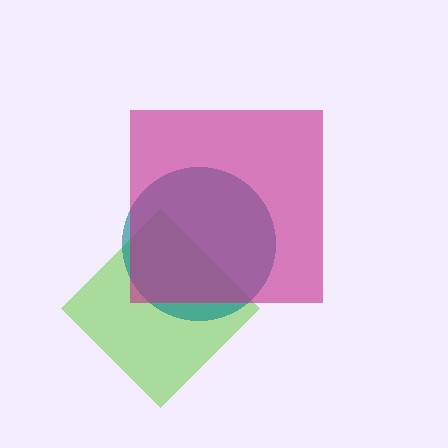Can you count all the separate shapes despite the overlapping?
Yes, there are 3 separate shapes.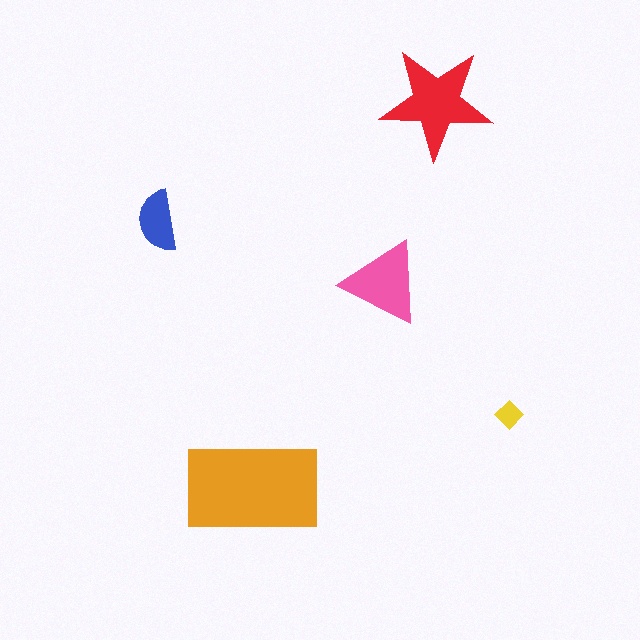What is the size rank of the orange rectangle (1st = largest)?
1st.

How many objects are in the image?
There are 5 objects in the image.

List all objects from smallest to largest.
The yellow diamond, the blue semicircle, the pink triangle, the red star, the orange rectangle.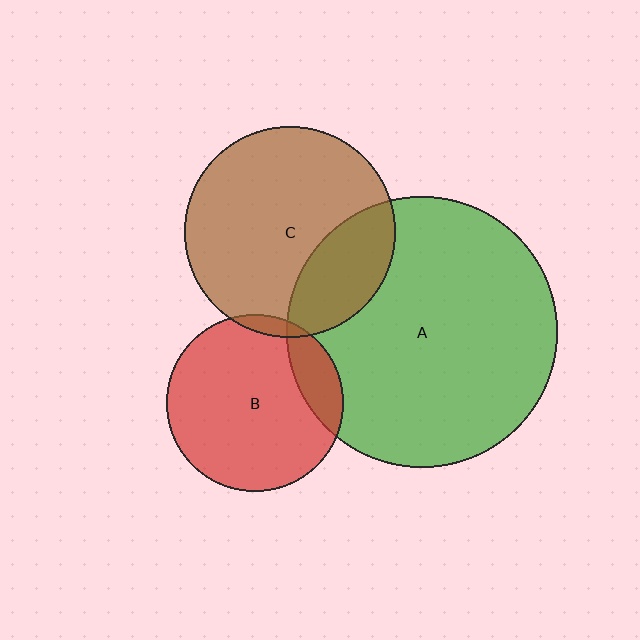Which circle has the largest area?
Circle A (green).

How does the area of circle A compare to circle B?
Approximately 2.4 times.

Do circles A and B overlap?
Yes.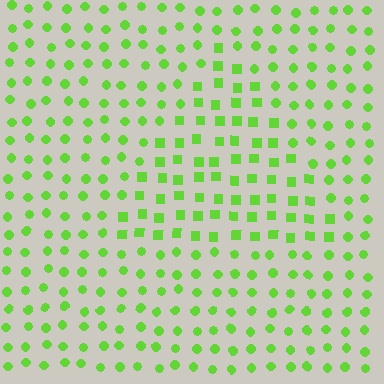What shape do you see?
I see a triangle.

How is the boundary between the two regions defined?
The boundary is defined by a change in element shape: squares inside vs. circles outside. All elements share the same color and spacing.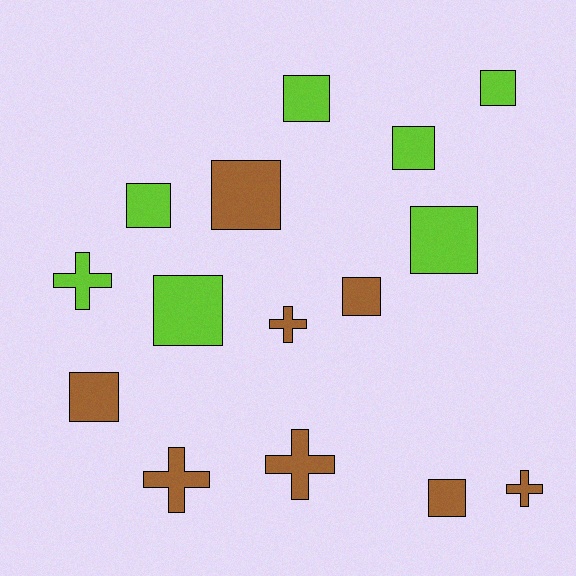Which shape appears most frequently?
Square, with 10 objects.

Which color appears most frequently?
Brown, with 8 objects.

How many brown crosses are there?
There are 4 brown crosses.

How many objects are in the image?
There are 15 objects.